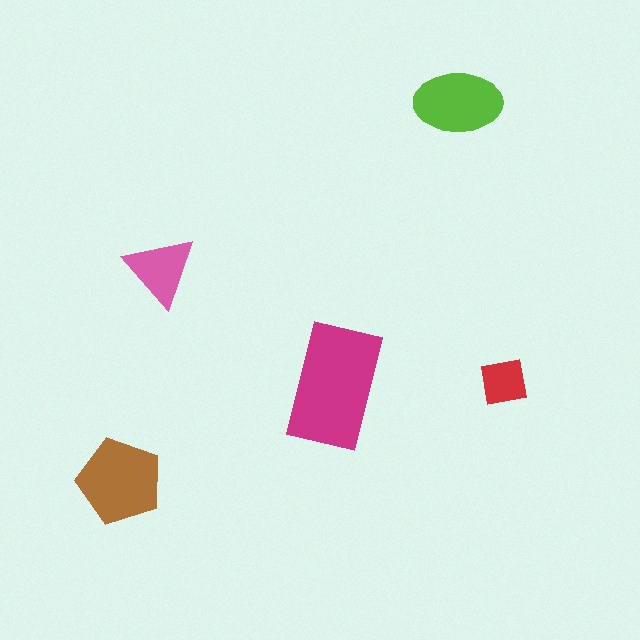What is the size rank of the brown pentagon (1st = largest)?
2nd.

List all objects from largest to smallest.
The magenta rectangle, the brown pentagon, the lime ellipse, the pink triangle, the red square.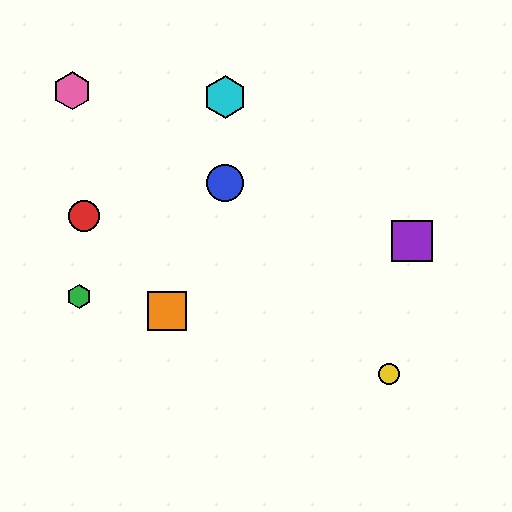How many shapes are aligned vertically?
2 shapes (the blue circle, the cyan hexagon) are aligned vertically.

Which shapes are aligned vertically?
The blue circle, the cyan hexagon are aligned vertically.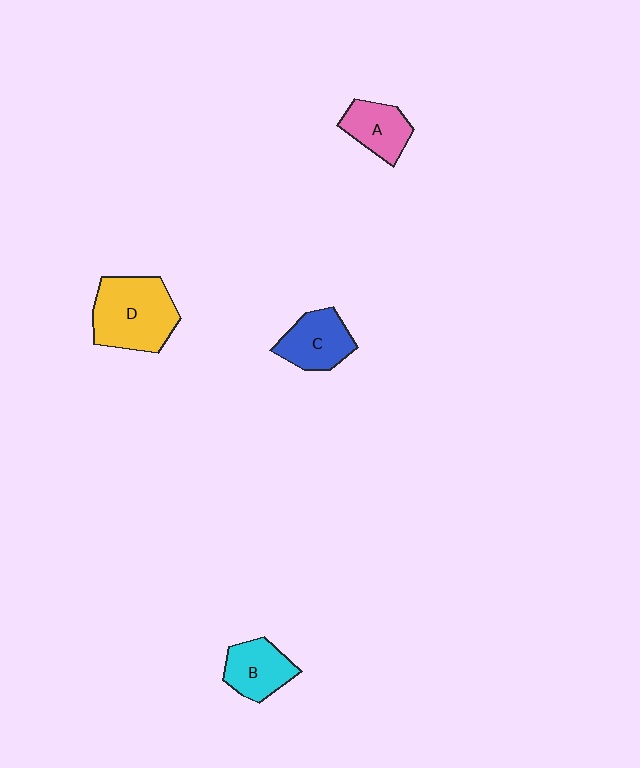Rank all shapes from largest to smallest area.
From largest to smallest: D (yellow), C (blue), B (cyan), A (pink).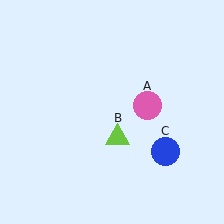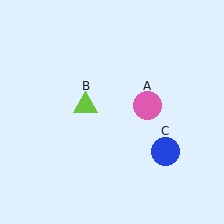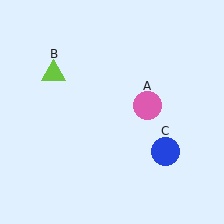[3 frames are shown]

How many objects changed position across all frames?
1 object changed position: lime triangle (object B).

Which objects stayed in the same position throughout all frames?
Pink circle (object A) and blue circle (object C) remained stationary.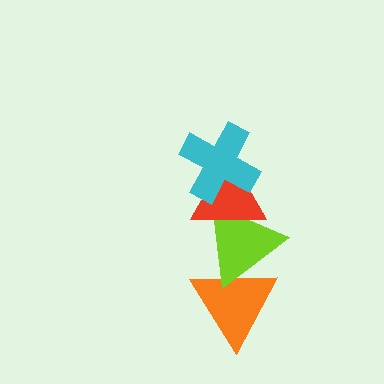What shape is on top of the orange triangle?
The lime triangle is on top of the orange triangle.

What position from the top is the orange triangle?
The orange triangle is 4th from the top.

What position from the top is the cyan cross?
The cyan cross is 1st from the top.